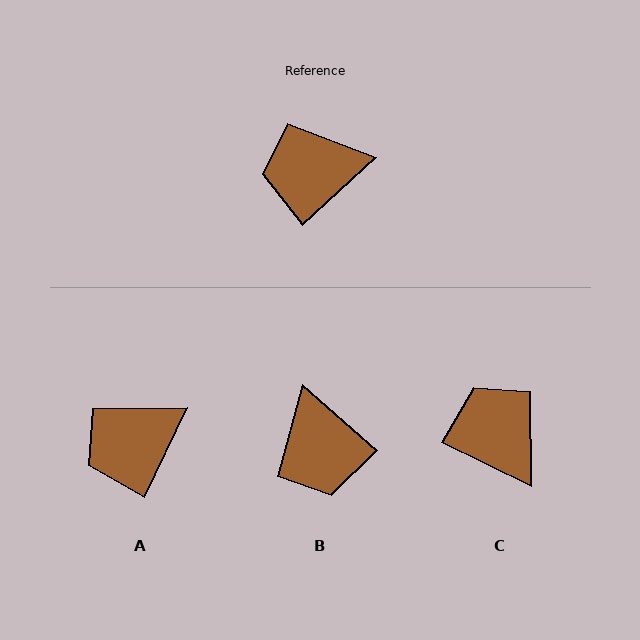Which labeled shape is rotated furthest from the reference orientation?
B, about 96 degrees away.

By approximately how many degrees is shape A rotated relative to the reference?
Approximately 21 degrees counter-clockwise.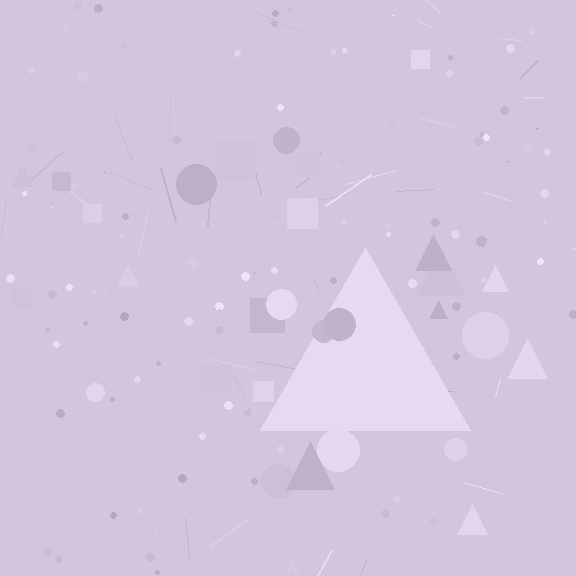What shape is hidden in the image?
A triangle is hidden in the image.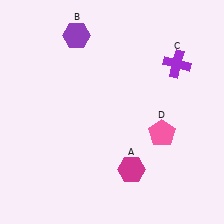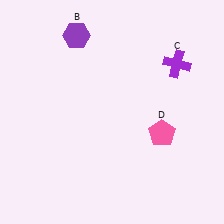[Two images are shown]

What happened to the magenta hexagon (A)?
The magenta hexagon (A) was removed in Image 2. It was in the bottom-right area of Image 1.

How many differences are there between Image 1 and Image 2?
There is 1 difference between the two images.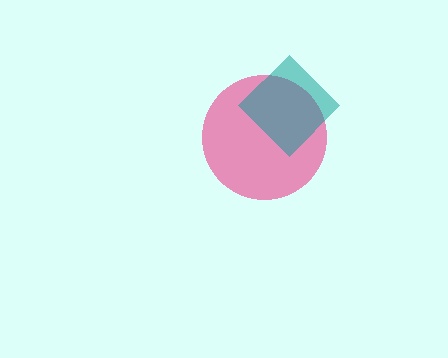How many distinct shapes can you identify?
There are 2 distinct shapes: a pink circle, a teal diamond.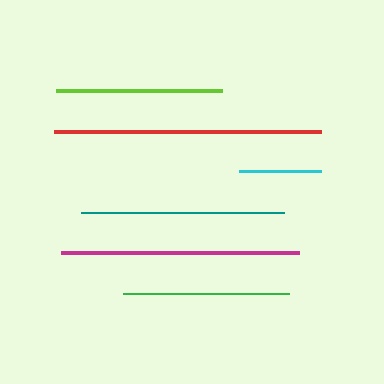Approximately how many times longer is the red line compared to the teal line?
The red line is approximately 1.3 times the length of the teal line.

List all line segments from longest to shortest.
From longest to shortest: red, magenta, teal, lime, green, cyan.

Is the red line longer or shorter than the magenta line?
The red line is longer than the magenta line.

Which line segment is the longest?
The red line is the longest at approximately 268 pixels.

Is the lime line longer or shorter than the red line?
The red line is longer than the lime line.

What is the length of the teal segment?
The teal segment is approximately 204 pixels long.